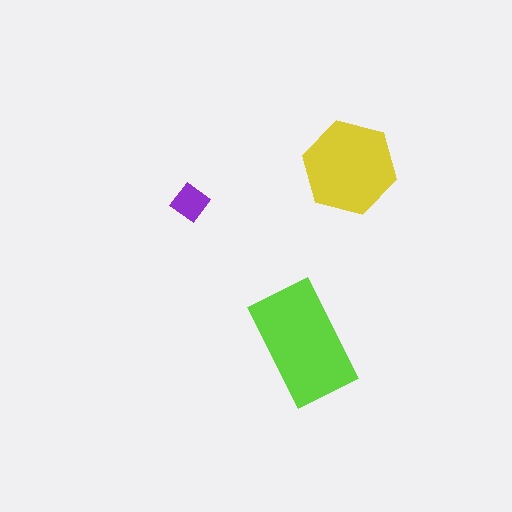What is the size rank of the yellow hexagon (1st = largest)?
2nd.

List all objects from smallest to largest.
The purple diamond, the yellow hexagon, the lime rectangle.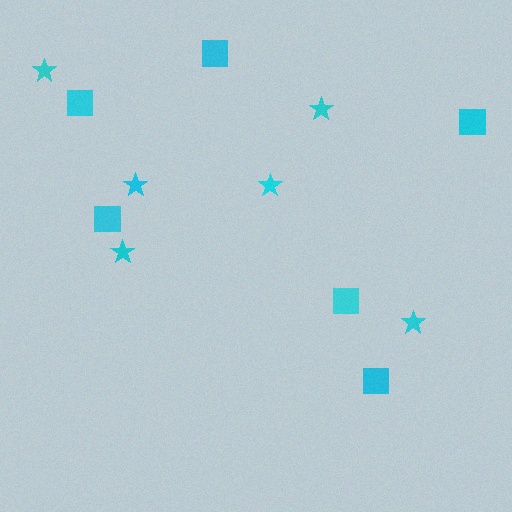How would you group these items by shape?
There are 2 groups: one group of stars (6) and one group of squares (6).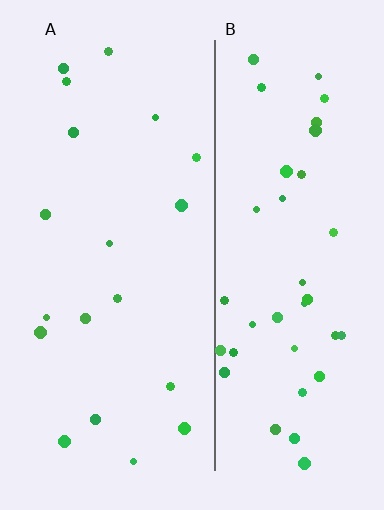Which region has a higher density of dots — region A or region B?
B (the right).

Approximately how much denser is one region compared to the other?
Approximately 2.1× — region B over region A.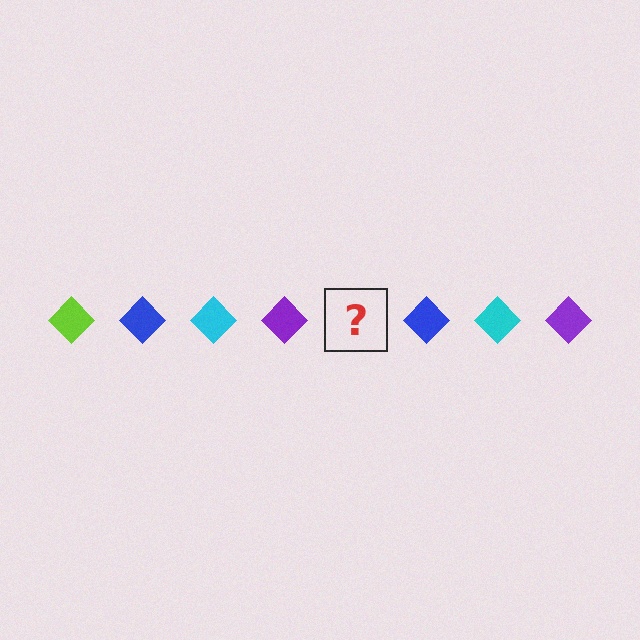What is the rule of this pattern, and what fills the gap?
The rule is that the pattern cycles through lime, blue, cyan, purple diamonds. The gap should be filled with a lime diamond.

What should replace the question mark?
The question mark should be replaced with a lime diamond.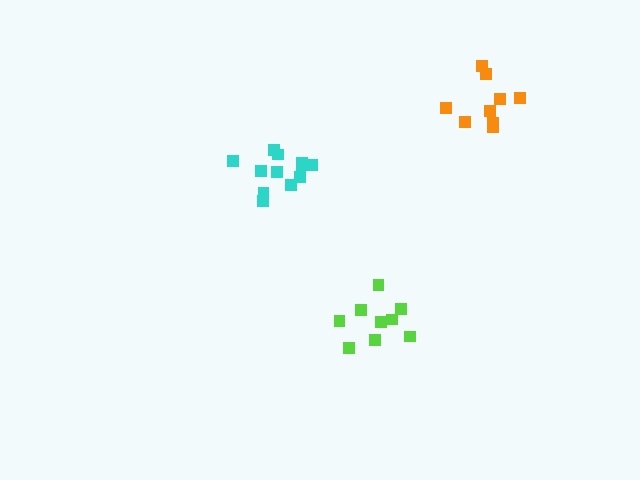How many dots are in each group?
Group 1: 9 dots, Group 2: 12 dots, Group 3: 9 dots (30 total).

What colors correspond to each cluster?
The clusters are colored: orange, cyan, lime.